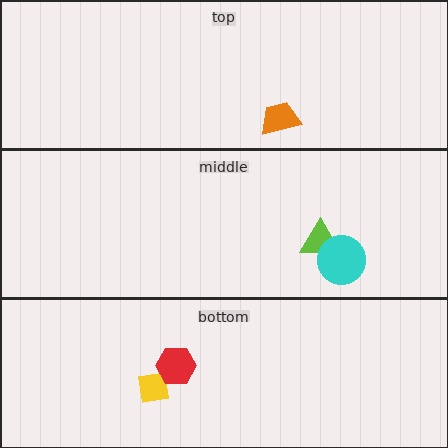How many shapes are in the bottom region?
2.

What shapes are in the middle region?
The lime triangle, the cyan circle.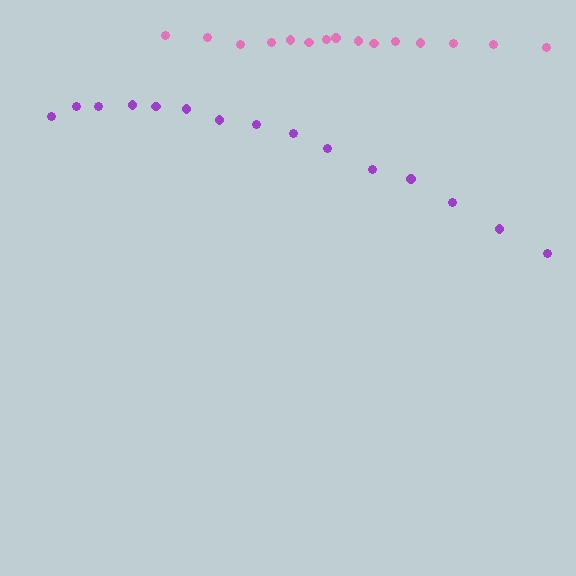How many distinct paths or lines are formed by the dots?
There are 2 distinct paths.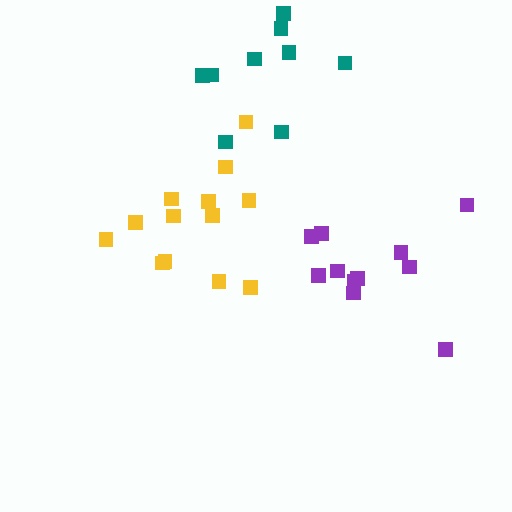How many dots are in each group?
Group 1: 9 dots, Group 2: 11 dots, Group 3: 13 dots (33 total).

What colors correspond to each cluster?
The clusters are colored: teal, purple, yellow.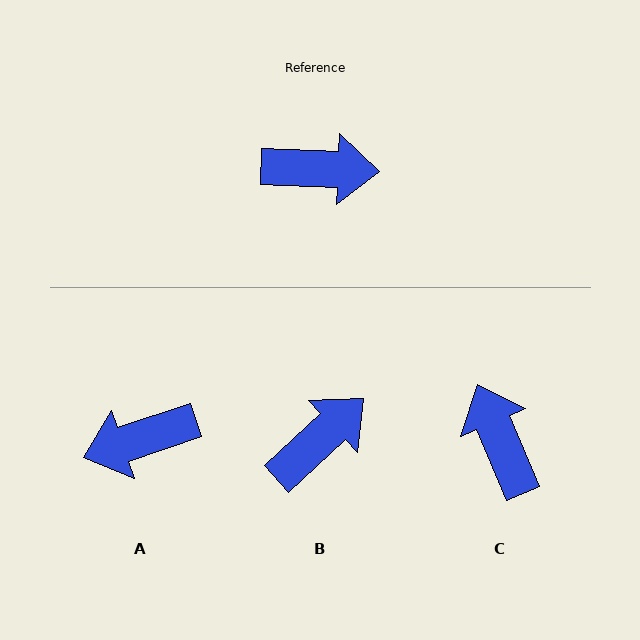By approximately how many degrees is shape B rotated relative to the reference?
Approximately 45 degrees counter-clockwise.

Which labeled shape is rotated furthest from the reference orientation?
A, about 159 degrees away.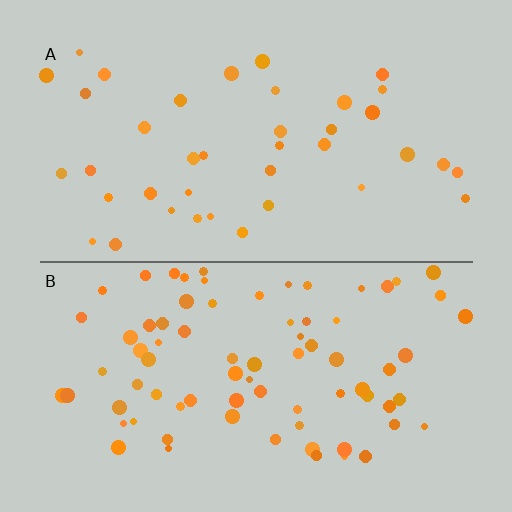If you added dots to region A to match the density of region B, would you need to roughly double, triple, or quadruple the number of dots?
Approximately double.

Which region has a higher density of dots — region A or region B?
B (the bottom).